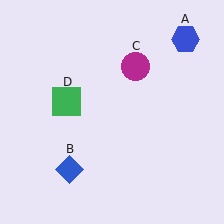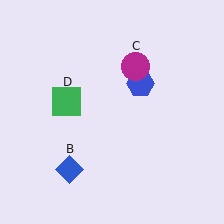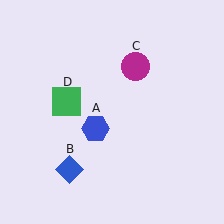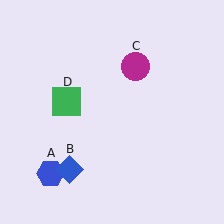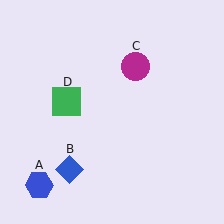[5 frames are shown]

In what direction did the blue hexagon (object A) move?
The blue hexagon (object A) moved down and to the left.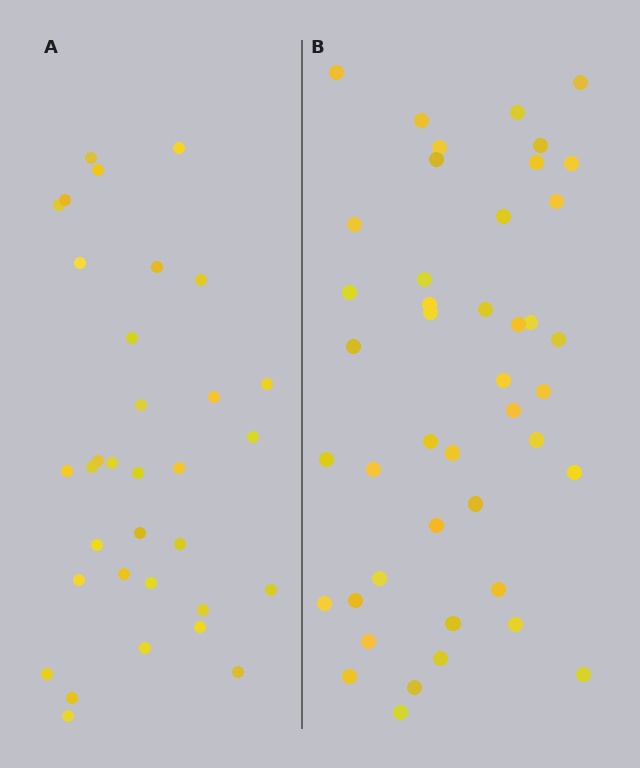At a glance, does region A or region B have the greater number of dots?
Region B (the right region) has more dots.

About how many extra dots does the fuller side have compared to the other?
Region B has roughly 12 or so more dots than region A.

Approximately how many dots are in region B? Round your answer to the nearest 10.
About 40 dots. (The exact count is 44, which rounds to 40.)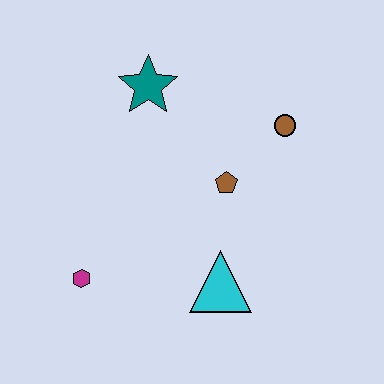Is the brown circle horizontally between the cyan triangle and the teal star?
No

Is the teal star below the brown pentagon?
No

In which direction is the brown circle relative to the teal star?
The brown circle is to the right of the teal star.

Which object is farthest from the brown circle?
The magenta hexagon is farthest from the brown circle.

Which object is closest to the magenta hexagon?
The cyan triangle is closest to the magenta hexagon.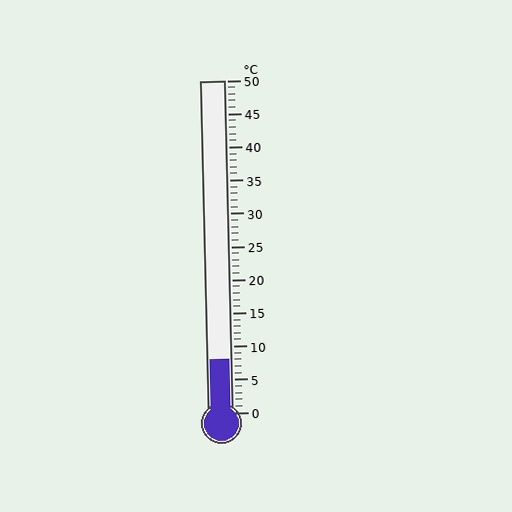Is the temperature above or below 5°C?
The temperature is above 5°C.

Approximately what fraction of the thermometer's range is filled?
The thermometer is filled to approximately 15% of its range.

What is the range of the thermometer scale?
The thermometer scale ranges from 0°C to 50°C.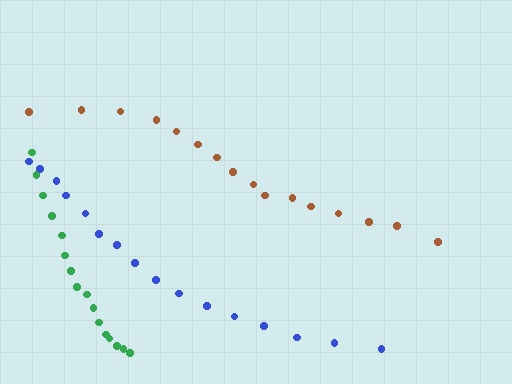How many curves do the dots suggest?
There are 3 distinct paths.